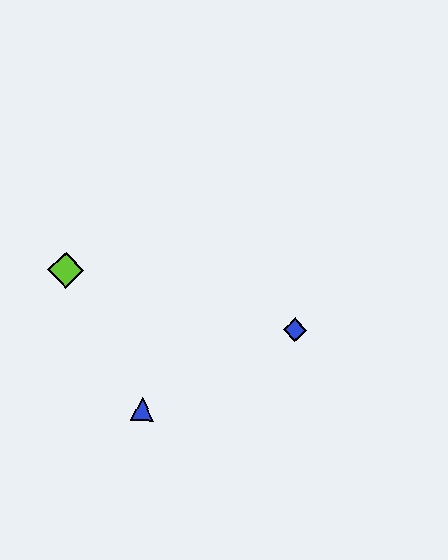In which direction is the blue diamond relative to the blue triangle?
The blue diamond is to the right of the blue triangle.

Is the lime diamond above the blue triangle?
Yes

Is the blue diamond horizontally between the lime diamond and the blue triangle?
No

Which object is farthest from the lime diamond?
The blue diamond is farthest from the lime diamond.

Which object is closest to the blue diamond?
The blue triangle is closest to the blue diamond.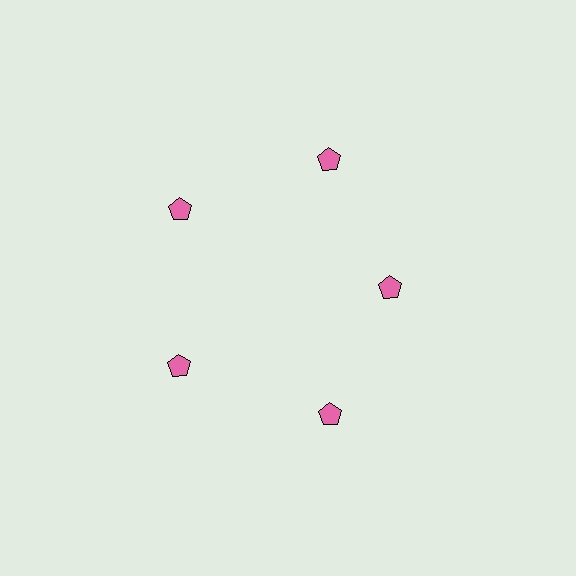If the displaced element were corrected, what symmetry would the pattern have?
It would have 5-fold rotational symmetry — the pattern would map onto itself every 72 degrees.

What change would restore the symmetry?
The symmetry would be restored by moving it outward, back onto the ring so that all 5 pentagons sit at equal angles and equal distance from the center.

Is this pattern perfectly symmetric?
No. The 5 pink pentagons are arranged in a ring, but one element near the 3 o'clock position is pulled inward toward the center, breaking the 5-fold rotational symmetry.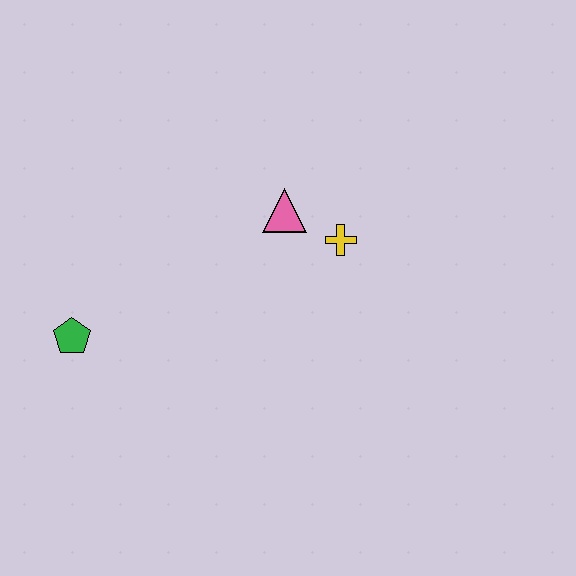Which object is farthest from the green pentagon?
The yellow cross is farthest from the green pentagon.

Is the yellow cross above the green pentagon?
Yes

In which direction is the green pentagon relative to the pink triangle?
The green pentagon is to the left of the pink triangle.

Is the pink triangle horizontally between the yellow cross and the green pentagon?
Yes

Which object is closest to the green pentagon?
The pink triangle is closest to the green pentagon.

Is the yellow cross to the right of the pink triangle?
Yes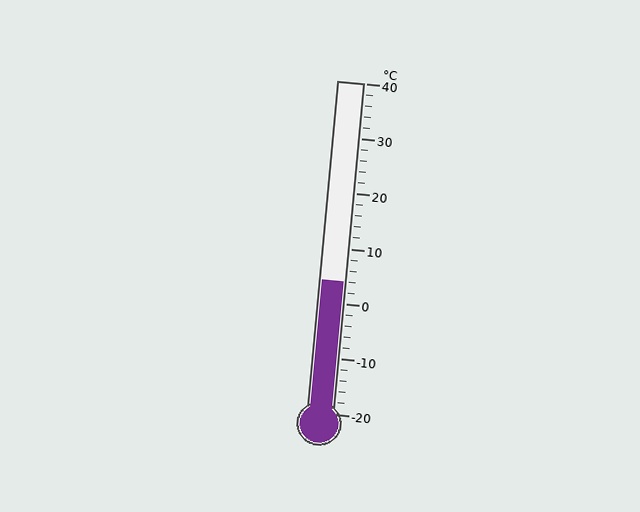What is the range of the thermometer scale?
The thermometer scale ranges from -20°C to 40°C.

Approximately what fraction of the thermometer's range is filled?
The thermometer is filled to approximately 40% of its range.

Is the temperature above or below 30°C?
The temperature is below 30°C.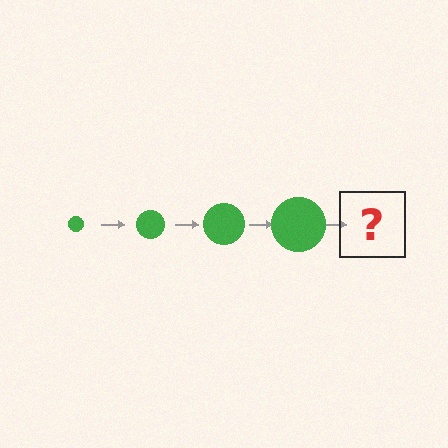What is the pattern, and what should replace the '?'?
The pattern is that the circle gets progressively larger each step. The '?' should be a green circle, larger than the previous one.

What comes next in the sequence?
The next element should be a green circle, larger than the previous one.